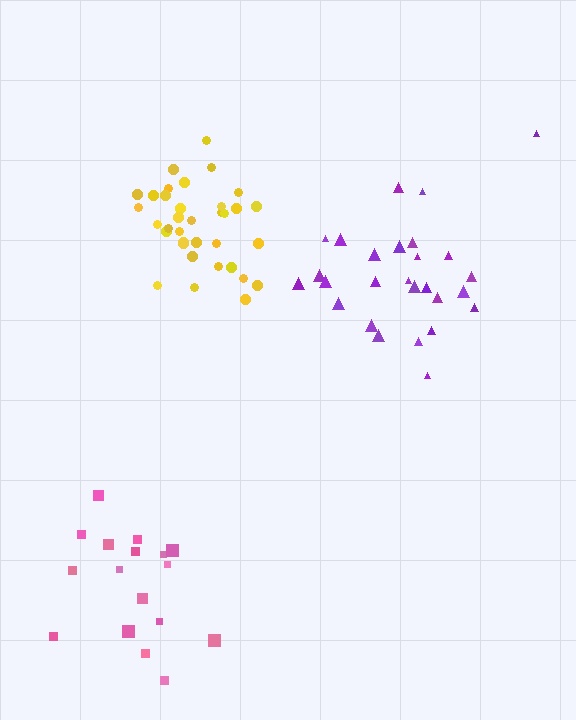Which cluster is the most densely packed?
Yellow.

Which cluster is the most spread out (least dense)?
Purple.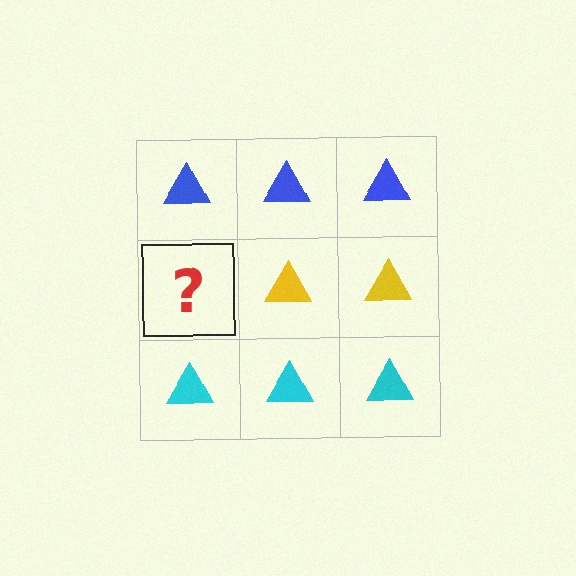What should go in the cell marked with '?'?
The missing cell should contain a yellow triangle.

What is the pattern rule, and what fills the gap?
The rule is that each row has a consistent color. The gap should be filled with a yellow triangle.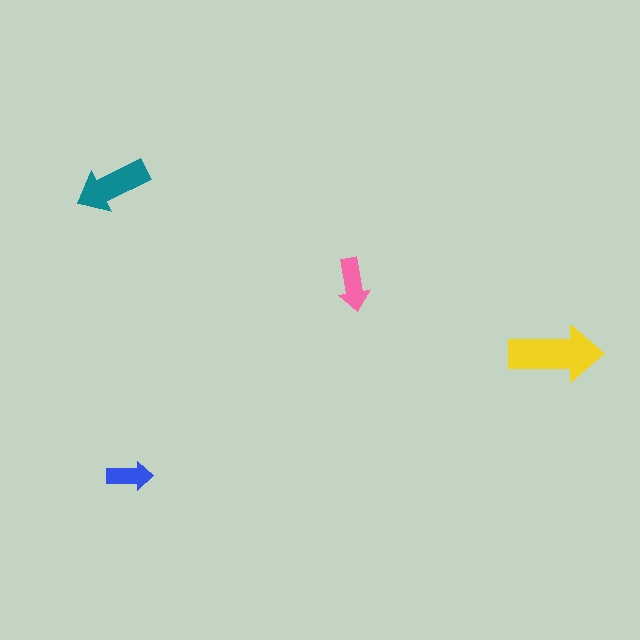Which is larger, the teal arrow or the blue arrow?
The teal one.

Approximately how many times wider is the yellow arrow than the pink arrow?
About 2 times wider.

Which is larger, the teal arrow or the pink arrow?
The teal one.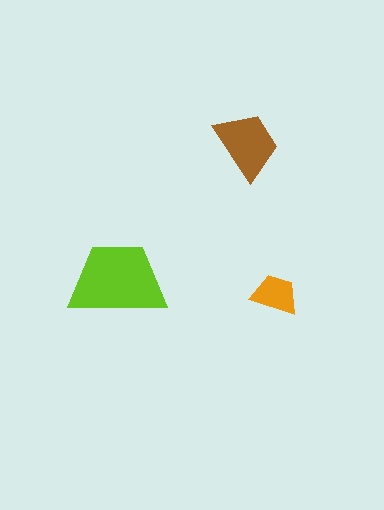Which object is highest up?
The brown trapezoid is topmost.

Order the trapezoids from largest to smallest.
the lime one, the brown one, the orange one.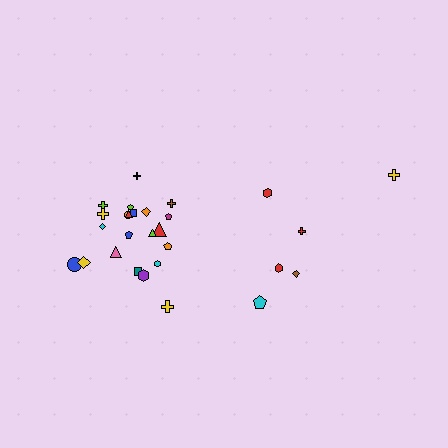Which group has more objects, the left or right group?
The left group.